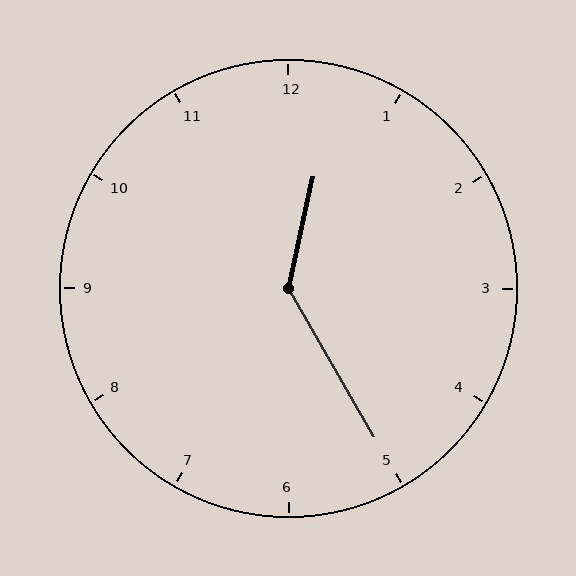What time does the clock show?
12:25.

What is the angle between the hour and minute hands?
Approximately 138 degrees.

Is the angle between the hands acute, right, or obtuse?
It is obtuse.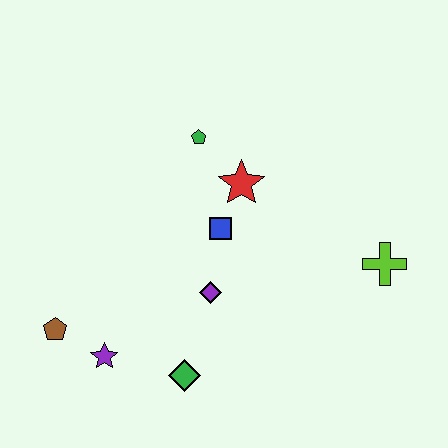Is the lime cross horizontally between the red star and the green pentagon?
No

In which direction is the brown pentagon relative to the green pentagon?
The brown pentagon is below the green pentagon.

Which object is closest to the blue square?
The red star is closest to the blue square.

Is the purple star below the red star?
Yes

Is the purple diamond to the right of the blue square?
No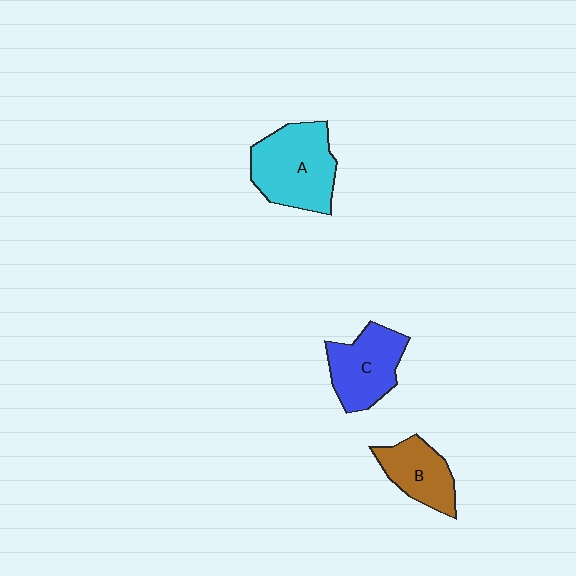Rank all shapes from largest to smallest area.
From largest to smallest: A (cyan), C (blue), B (brown).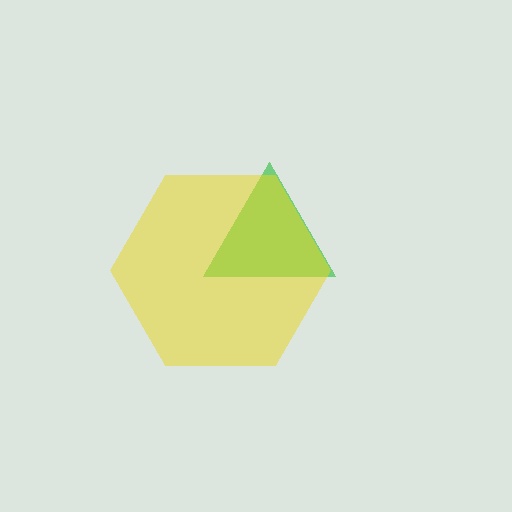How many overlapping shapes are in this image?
There are 2 overlapping shapes in the image.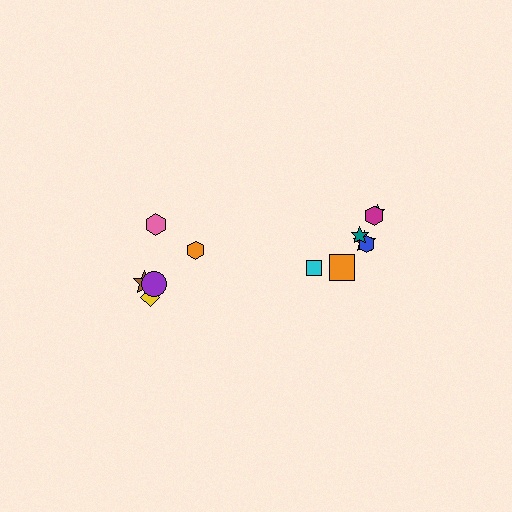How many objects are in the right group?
There are 7 objects.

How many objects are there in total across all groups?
There are 12 objects.